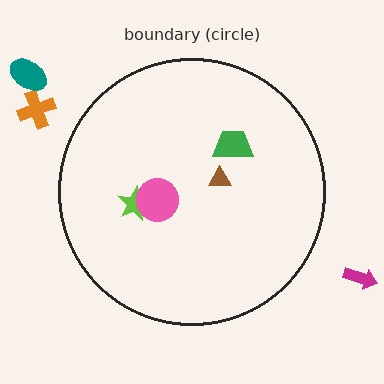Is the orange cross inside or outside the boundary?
Outside.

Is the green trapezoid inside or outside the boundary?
Inside.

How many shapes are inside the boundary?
4 inside, 3 outside.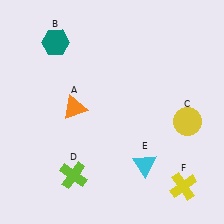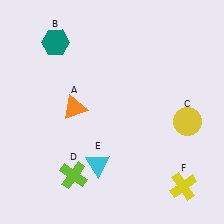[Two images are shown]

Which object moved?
The cyan triangle (E) moved left.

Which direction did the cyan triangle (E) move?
The cyan triangle (E) moved left.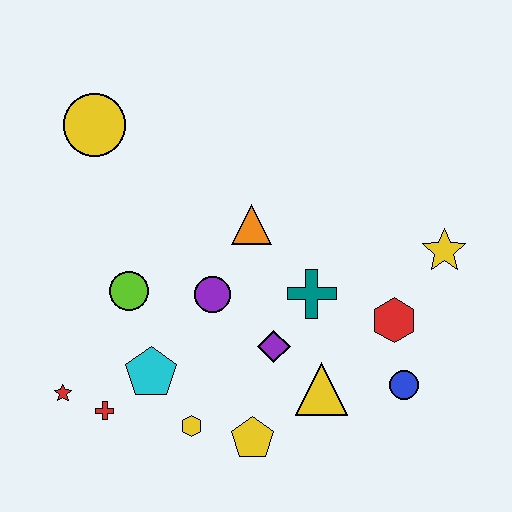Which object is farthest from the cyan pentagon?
The yellow star is farthest from the cyan pentagon.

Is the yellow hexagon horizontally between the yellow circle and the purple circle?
Yes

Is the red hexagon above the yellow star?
No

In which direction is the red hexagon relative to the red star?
The red hexagon is to the right of the red star.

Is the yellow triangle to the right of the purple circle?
Yes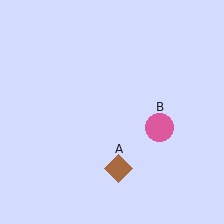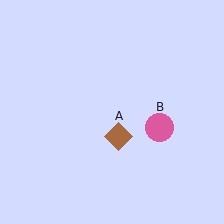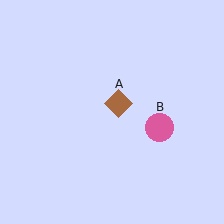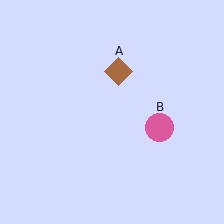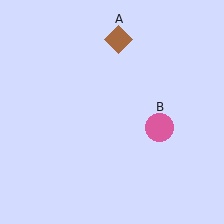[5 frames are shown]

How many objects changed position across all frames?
1 object changed position: brown diamond (object A).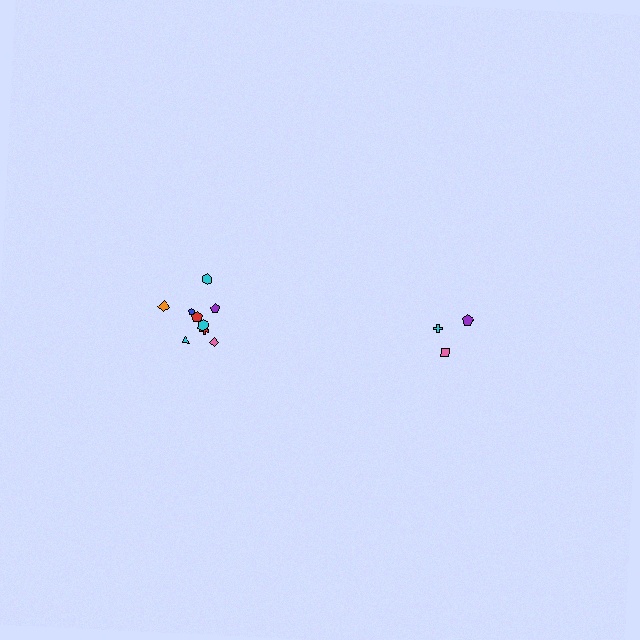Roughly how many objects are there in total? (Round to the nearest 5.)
Roughly 15 objects in total.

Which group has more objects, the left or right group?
The left group.